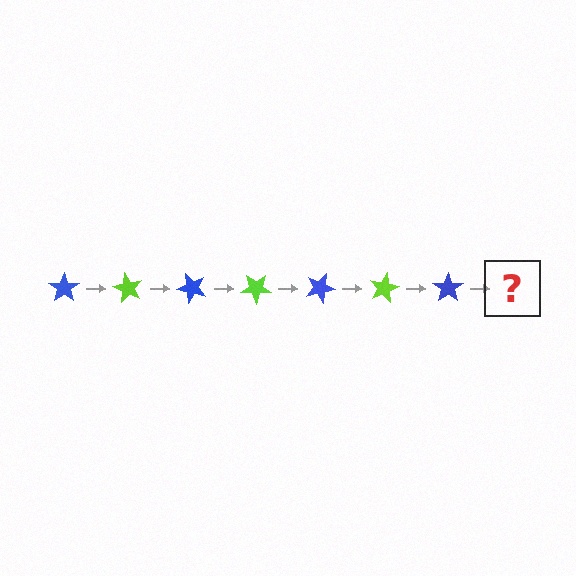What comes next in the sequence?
The next element should be a lime star, rotated 420 degrees from the start.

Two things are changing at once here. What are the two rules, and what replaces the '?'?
The two rules are that it rotates 60 degrees each step and the color cycles through blue and lime. The '?' should be a lime star, rotated 420 degrees from the start.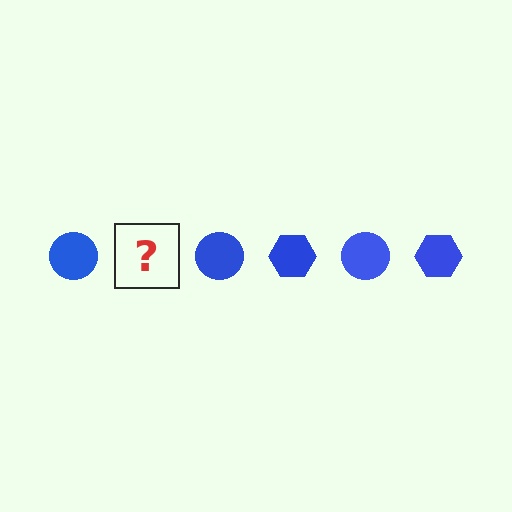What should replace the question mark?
The question mark should be replaced with a blue hexagon.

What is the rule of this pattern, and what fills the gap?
The rule is that the pattern cycles through circle, hexagon shapes in blue. The gap should be filled with a blue hexagon.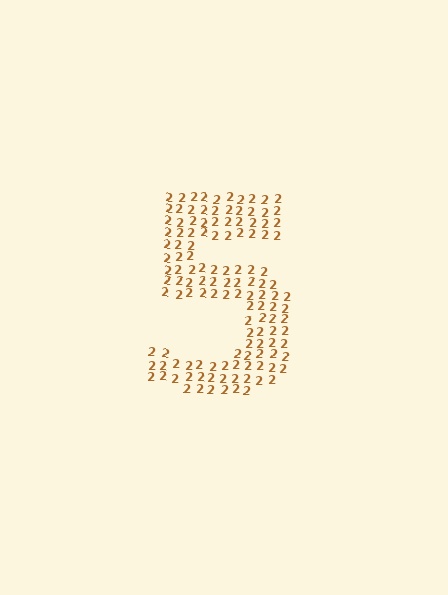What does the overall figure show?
The overall figure shows the digit 5.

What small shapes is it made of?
It is made of small digit 2's.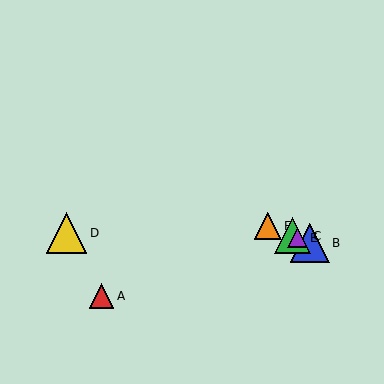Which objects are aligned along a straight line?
Objects B, C, E, F are aligned along a straight line.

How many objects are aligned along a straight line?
4 objects (B, C, E, F) are aligned along a straight line.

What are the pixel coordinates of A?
Object A is at (101, 296).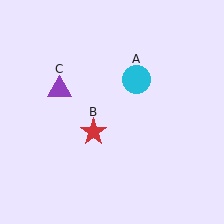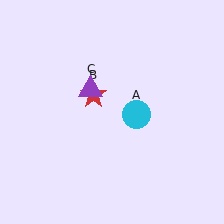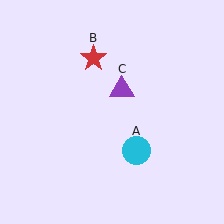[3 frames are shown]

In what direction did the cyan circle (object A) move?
The cyan circle (object A) moved down.